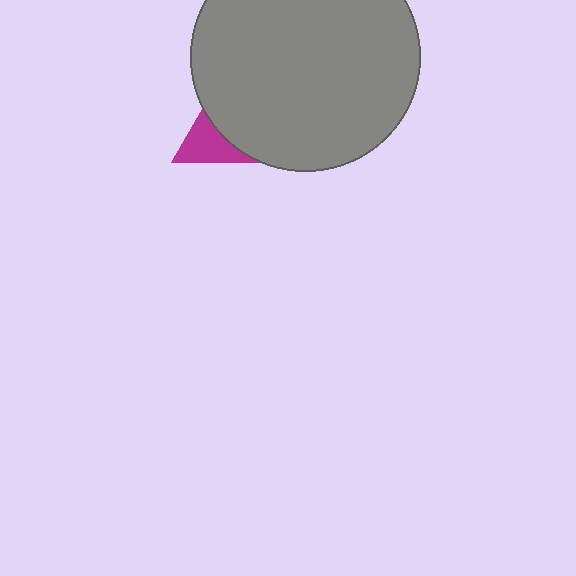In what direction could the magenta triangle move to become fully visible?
The magenta triangle could move toward the lower-left. That would shift it out from behind the gray circle entirely.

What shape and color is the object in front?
The object in front is a gray circle.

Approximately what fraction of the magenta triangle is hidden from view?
Roughly 69% of the magenta triangle is hidden behind the gray circle.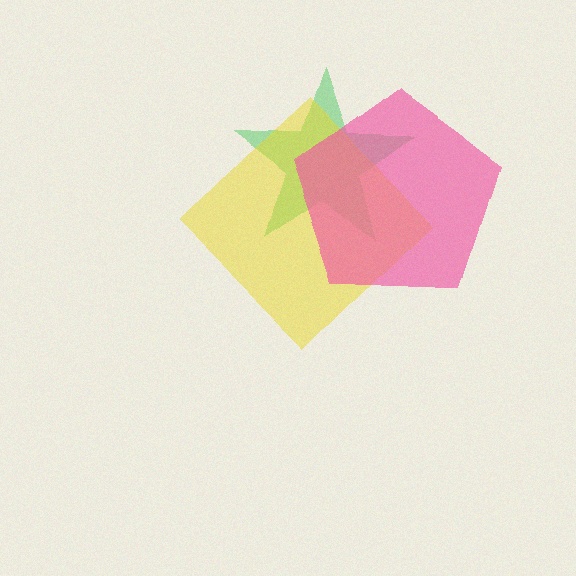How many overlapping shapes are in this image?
There are 3 overlapping shapes in the image.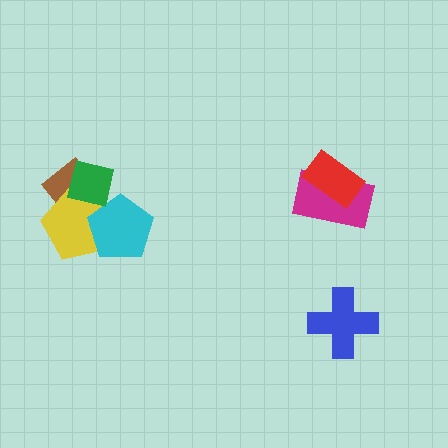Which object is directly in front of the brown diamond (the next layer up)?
The yellow pentagon is directly in front of the brown diamond.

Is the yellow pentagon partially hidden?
Yes, it is partially covered by another shape.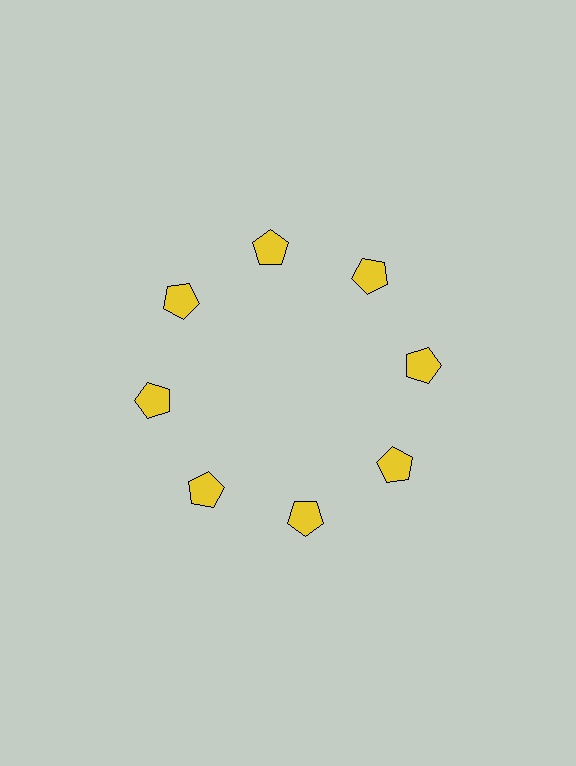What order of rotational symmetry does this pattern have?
This pattern has 8-fold rotational symmetry.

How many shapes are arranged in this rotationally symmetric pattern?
There are 8 shapes, arranged in 8 groups of 1.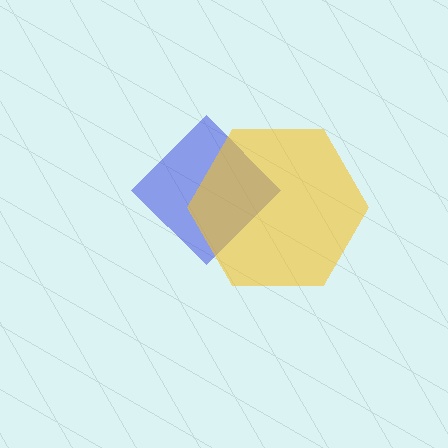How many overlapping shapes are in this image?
There are 2 overlapping shapes in the image.